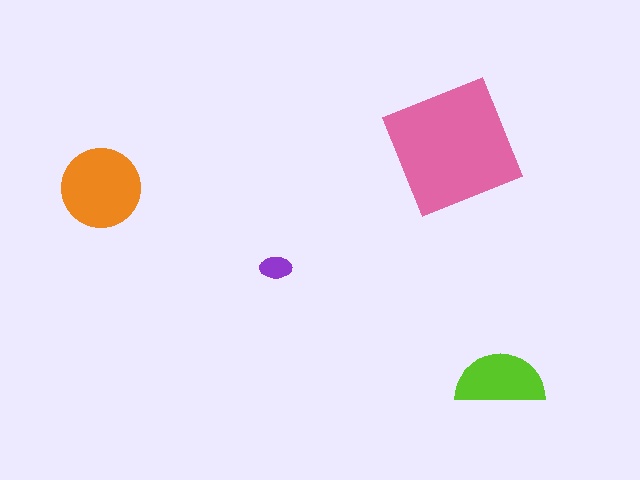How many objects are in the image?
There are 4 objects in the image.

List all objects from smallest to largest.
The purple ellipse, the lime semicircle, the orange circle, the pink square.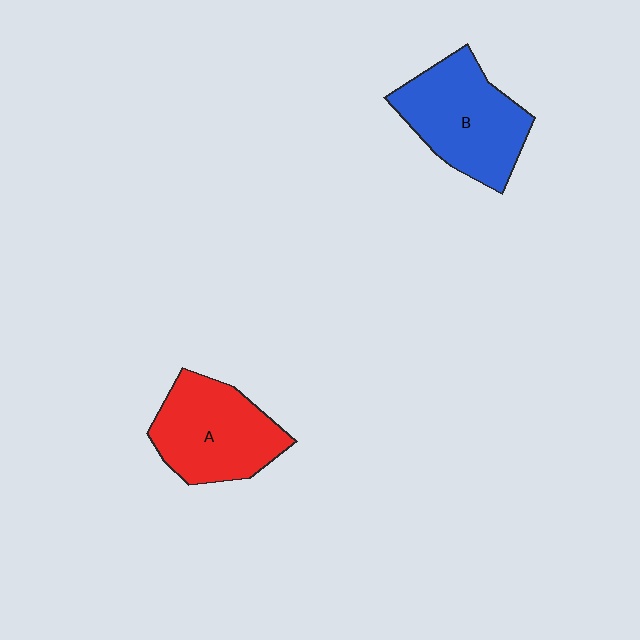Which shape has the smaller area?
Shape A (red).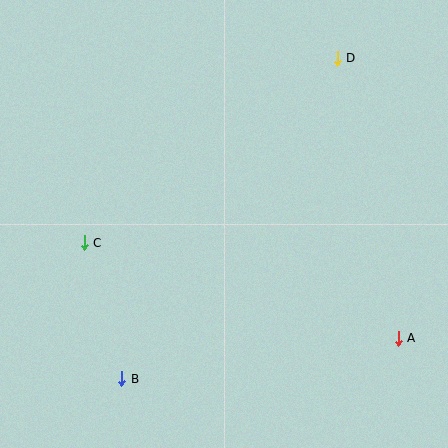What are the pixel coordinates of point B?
Point B is at (122, 379).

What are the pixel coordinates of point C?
Point C is at (84, 243).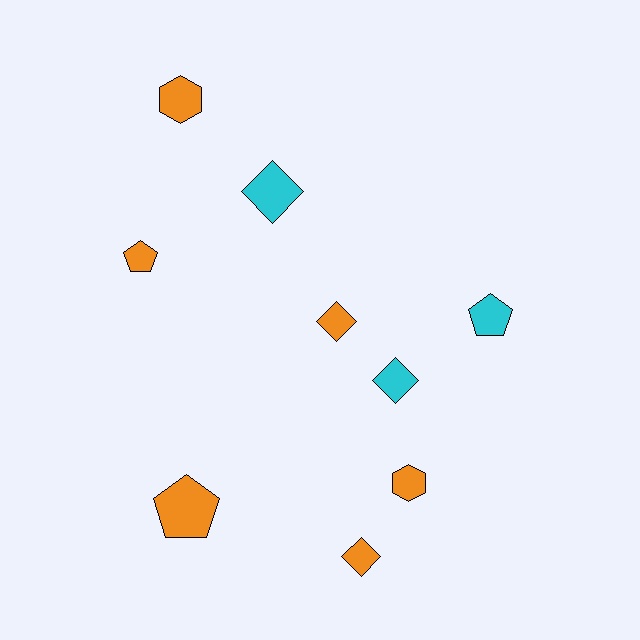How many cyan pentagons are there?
There is 1 cyan pentagon.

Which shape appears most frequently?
Diamond, with 4 objects.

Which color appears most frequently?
Orange, with 6 objects.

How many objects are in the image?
There are 9 objects.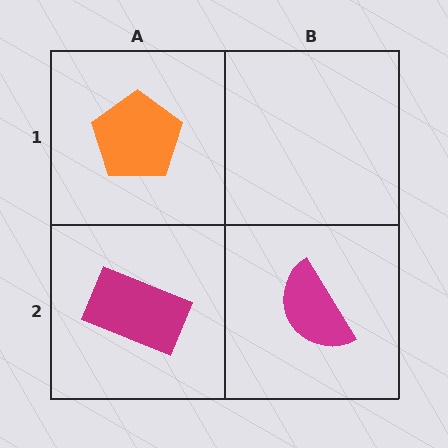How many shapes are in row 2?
2 shapes.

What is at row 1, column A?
An orange pentagon.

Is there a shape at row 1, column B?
No, that cell is empty.